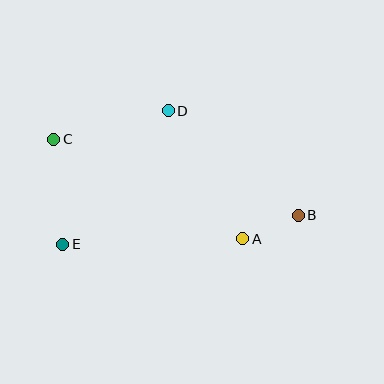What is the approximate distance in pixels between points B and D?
The distance between B and D is approximately 167 pixels.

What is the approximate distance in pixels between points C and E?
The distance between C and E is approximately 106 pixels.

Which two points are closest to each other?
Points A and B are closest to each other.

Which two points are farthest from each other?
Points B and C are farthest from each other.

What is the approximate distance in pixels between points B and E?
The distance between B and E is approximately 237 pixels.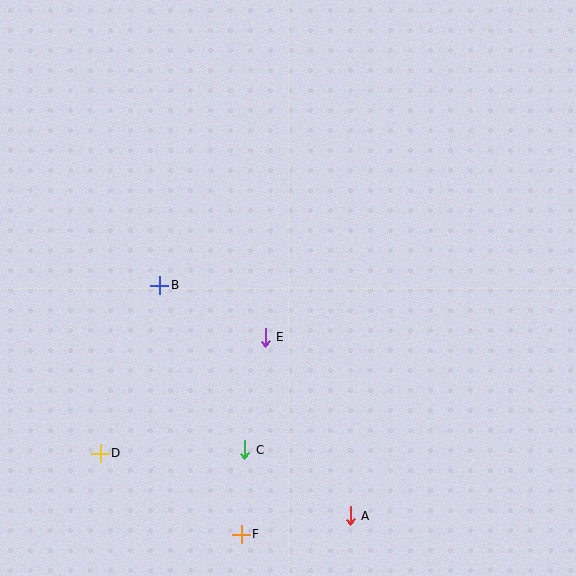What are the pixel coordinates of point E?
Point E is at (265, 337).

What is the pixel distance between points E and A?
The distance between E and A is 197 pixels.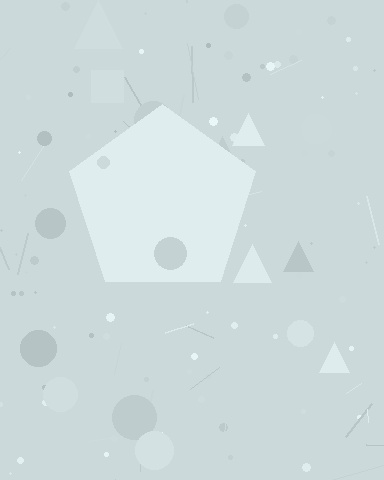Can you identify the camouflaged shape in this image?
The camouflaged shape is a pentagon.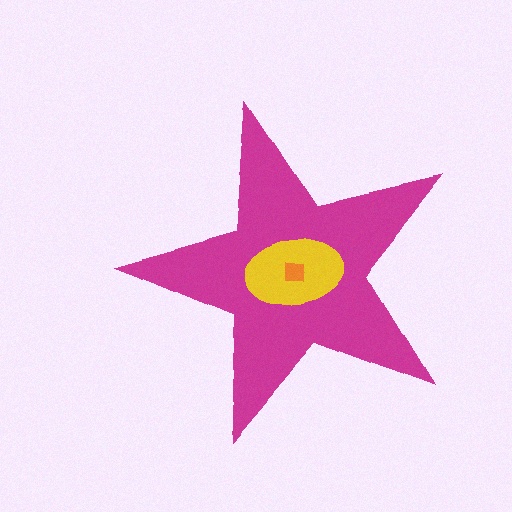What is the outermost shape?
The magenta star.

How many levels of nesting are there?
3.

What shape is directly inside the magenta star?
The yellow ellipse.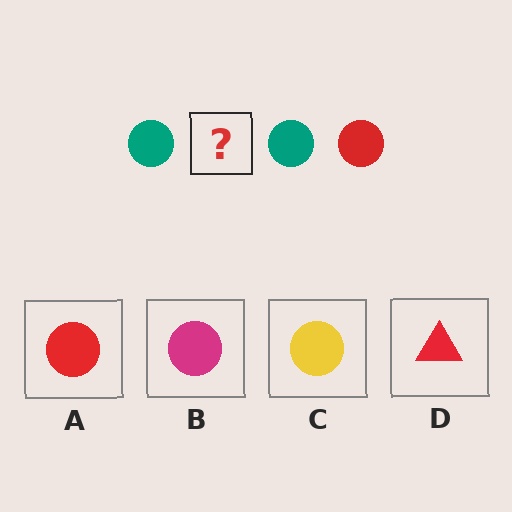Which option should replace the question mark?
Option A.